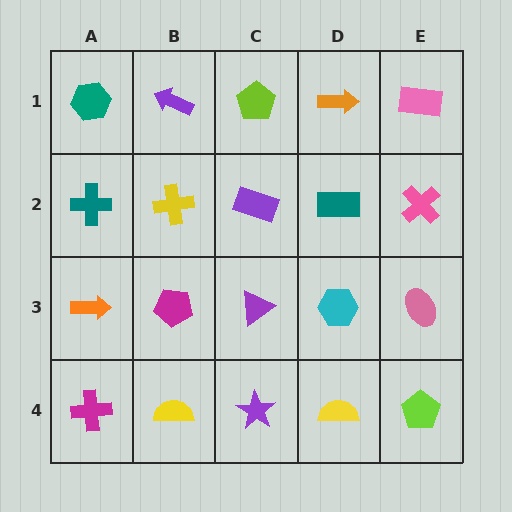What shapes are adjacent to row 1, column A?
A teal cross (row 2, column A), a purple arrow (row 1, column B).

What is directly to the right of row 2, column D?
A pink cross.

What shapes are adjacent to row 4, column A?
An orange arrow (row 3, column A), a yellow semicircle (row 4, column B).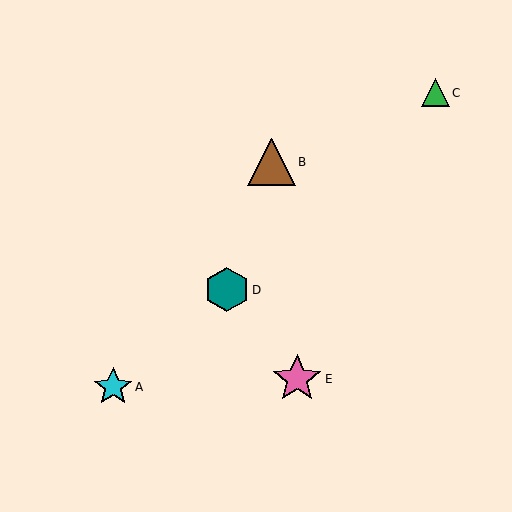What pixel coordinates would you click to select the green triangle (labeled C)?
Click at (435, 93) to select the green triangle C.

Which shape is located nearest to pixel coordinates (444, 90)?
The green triangle (labeled C) at (435, 93) is nearest to that location.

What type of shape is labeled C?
Shape C is a green triangle.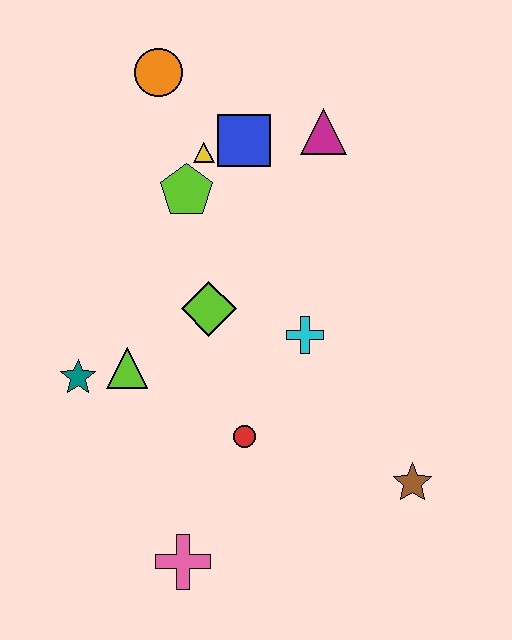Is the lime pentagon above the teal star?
Yes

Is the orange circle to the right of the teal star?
Yes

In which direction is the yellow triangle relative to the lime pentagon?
The yellow triangle is above the lime pentagon.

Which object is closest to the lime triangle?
The teal star is closest to the lime triangle.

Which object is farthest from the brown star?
The orange circle is farthest from the brown star.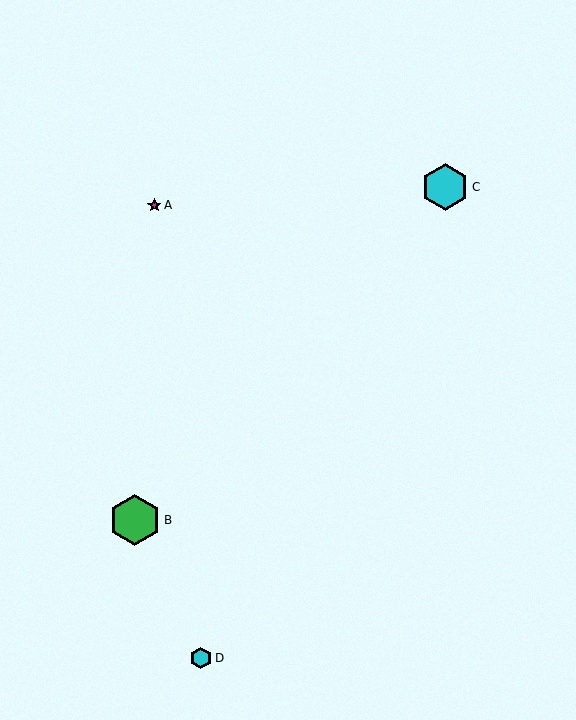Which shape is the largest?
The green hexagon (labeled B) is the largest.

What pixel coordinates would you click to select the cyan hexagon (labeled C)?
Click at (445, 187) to select the cyan hexagon C.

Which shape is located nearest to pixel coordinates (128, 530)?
The green hexagon (labeled B) at (135, 520) is nearest to that location.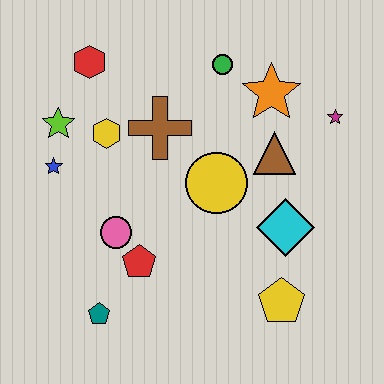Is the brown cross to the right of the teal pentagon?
Yes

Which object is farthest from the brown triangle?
The teal pentagon is farthest from the brown triangle.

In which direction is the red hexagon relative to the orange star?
The red hexagon is to the left of the orange star.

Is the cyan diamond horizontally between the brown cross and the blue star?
No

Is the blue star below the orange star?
Yes